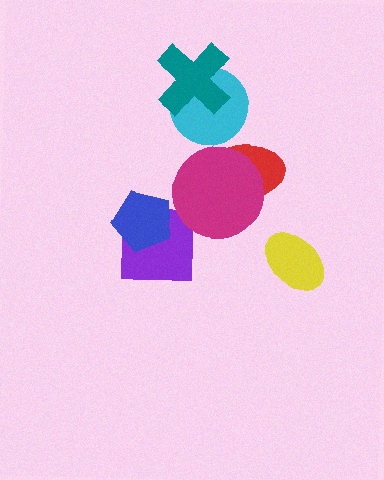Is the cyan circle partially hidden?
Yes, it is partially covered by another shape.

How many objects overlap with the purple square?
1 object overlaps with the purple square.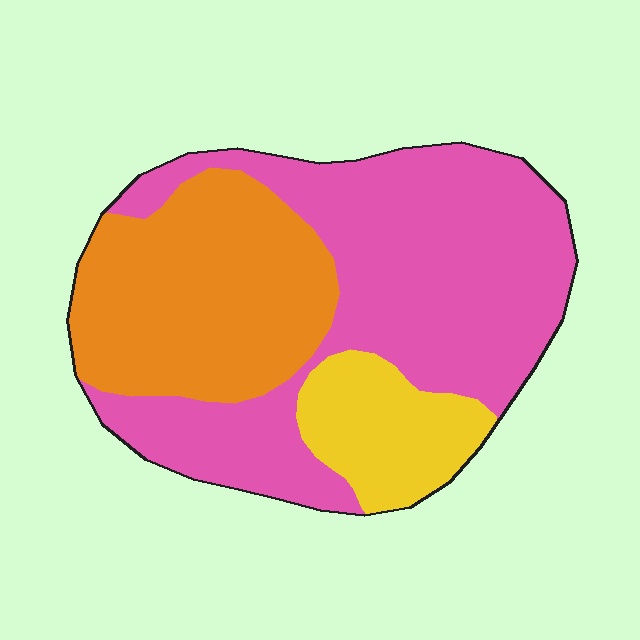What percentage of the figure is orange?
Orange covers roughly 35% of the figure.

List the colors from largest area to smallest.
From largest to smallest: pink, orange, yellow.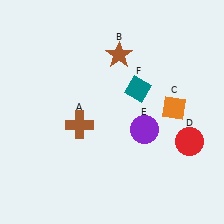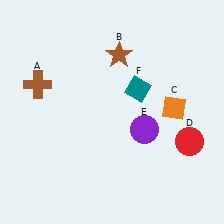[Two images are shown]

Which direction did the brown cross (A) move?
The brown cross (A) moved left.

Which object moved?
The brown cross (A) moved left.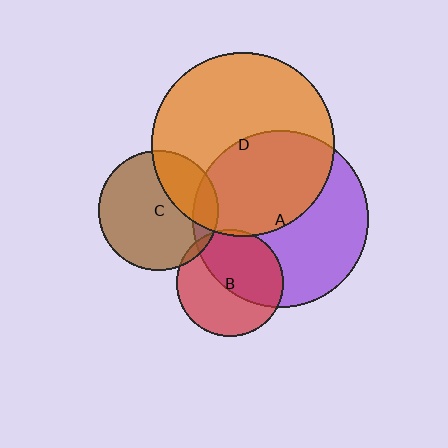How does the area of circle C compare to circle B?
Approximately 1.3 times.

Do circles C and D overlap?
Yes.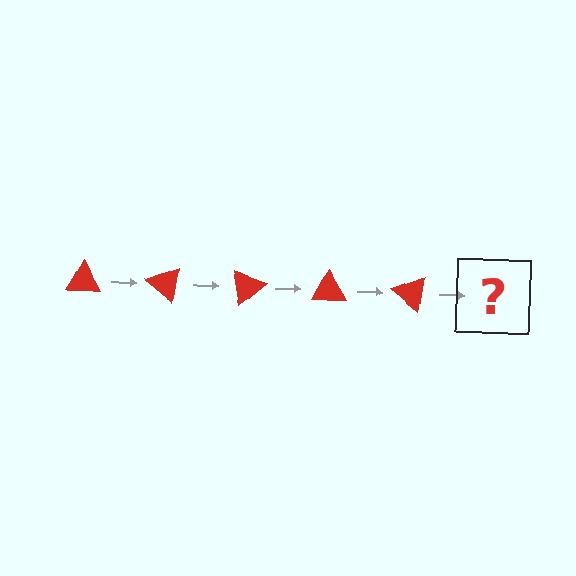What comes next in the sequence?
The next element should be a red triangle rotated 200 degrees.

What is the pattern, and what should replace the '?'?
The pattern is that the triangle rotates 40 degrees each step. The '?' should be a red triangle rotated 200 degrees.